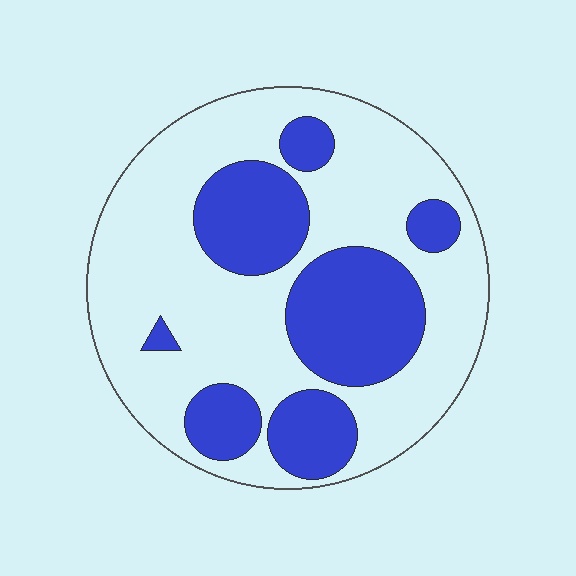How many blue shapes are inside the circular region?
7.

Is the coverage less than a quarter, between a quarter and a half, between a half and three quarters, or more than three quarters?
Between a quarter and a half.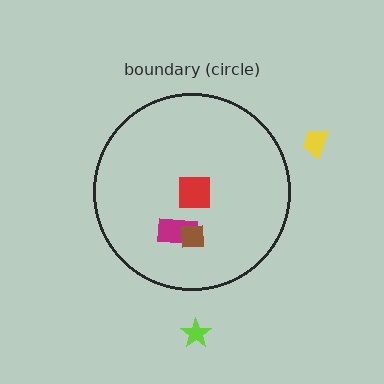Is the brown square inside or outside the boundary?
Inside.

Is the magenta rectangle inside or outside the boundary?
Inside.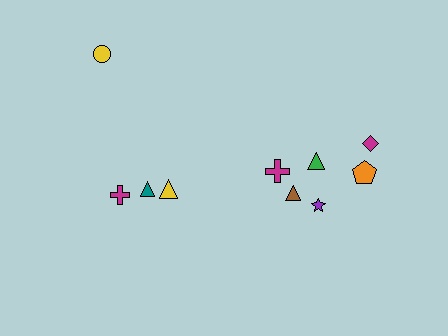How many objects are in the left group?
There are 4 objects.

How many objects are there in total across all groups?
There are 10 objects.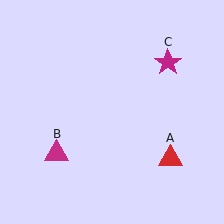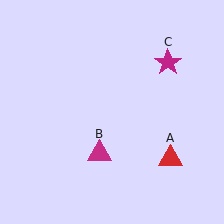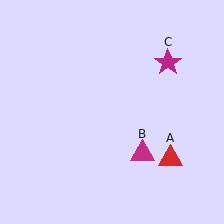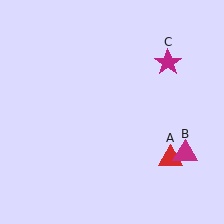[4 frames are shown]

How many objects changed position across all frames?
1 object changed position: magenta triangle (object B).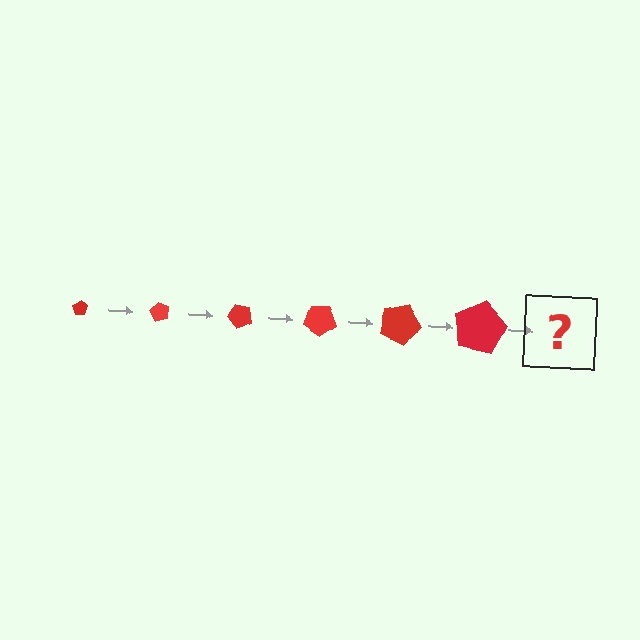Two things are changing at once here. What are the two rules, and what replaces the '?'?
The two rules are that the pentagon grows larger each step and it rotates 60 degrees each step. The '?' should be a pentagon, larger than the previous one and rotated 360 degrees from the start.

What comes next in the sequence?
The next element should be a pentagon, larger than the previous one and rotated 360 degrees from the start.